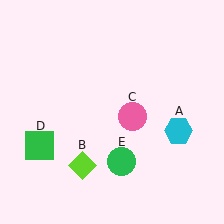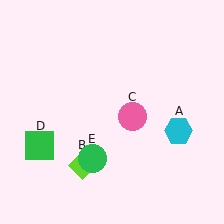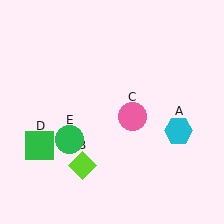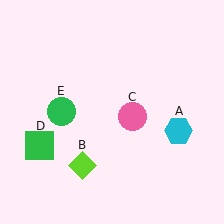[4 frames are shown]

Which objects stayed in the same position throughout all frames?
Cyan hexagon (object A) and lime diamond (object B) and pink circle (object C) and green square (object D) remained stationary.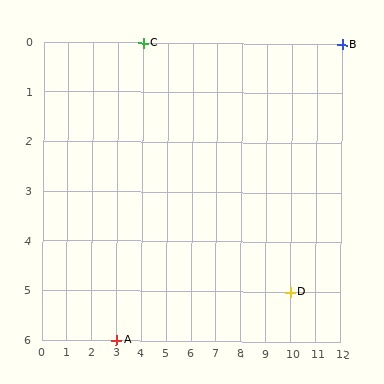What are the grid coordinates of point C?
Point C is at grid coordinates (4, 0).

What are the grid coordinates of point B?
Point B is at grid coordinates (12, 0).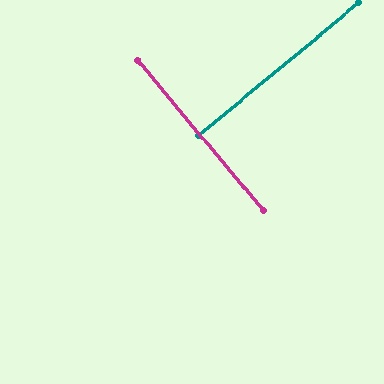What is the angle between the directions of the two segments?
Approximately 90 degrees.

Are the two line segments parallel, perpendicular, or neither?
Perpendicular — they meet at approximately 90°.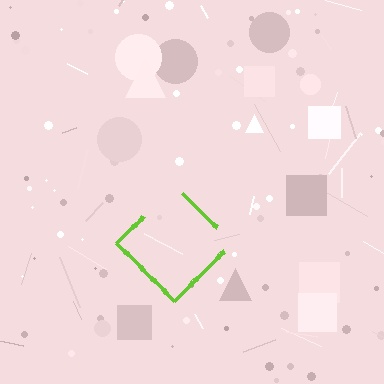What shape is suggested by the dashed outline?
The dashed outline suggests a diamond.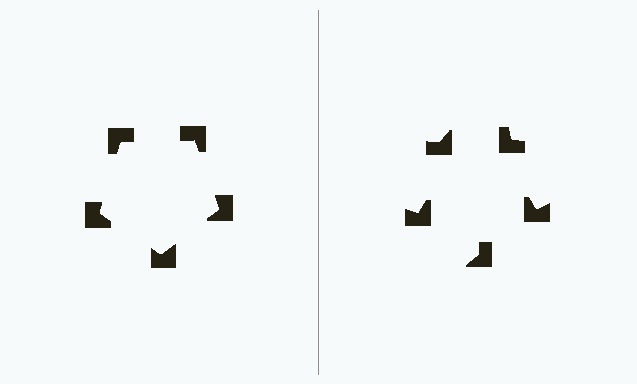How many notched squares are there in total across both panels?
10 — 5 on each side.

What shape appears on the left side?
An illusory pentagon.